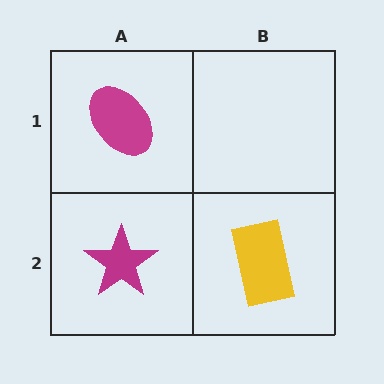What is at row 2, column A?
A magenta star.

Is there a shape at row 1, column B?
No, that cell is empty.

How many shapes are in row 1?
1 shape.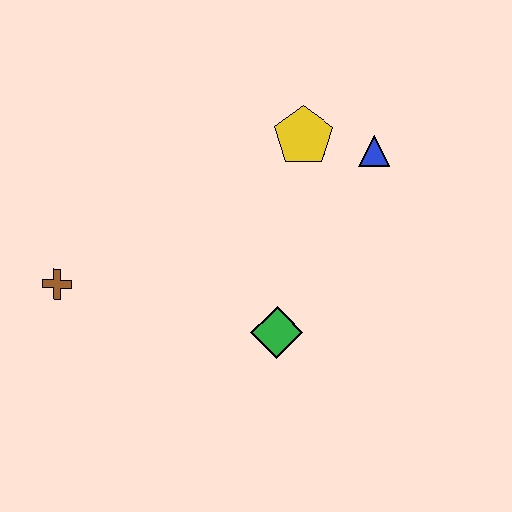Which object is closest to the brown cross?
The green diamond is closest to the brown cross.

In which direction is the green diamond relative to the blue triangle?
The green diamond is below the blue triangle.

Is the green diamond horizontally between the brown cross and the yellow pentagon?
Yes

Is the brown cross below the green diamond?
No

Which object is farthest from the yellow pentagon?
The brown cross is farthest from the yellow pentagon.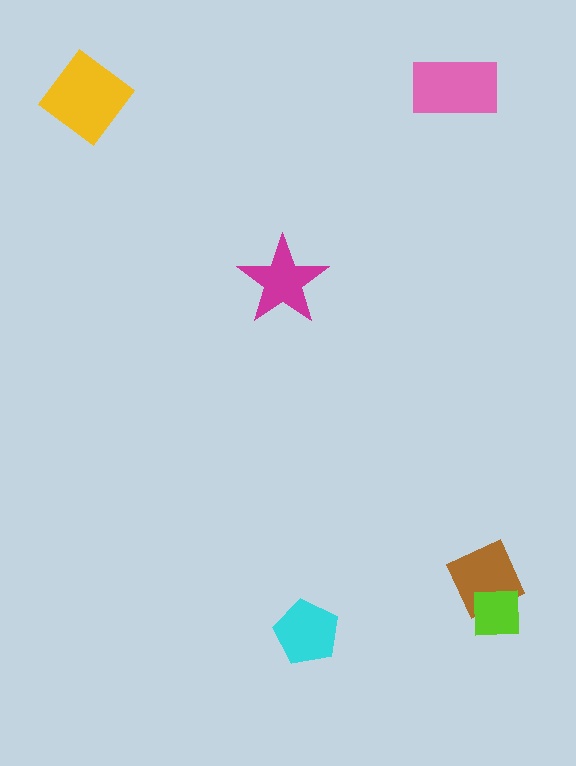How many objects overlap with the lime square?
1 object overlaps with the lime square.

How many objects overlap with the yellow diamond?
0 objects overlap with the yellow diamond.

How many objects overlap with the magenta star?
0 objects overlap with the magenta star.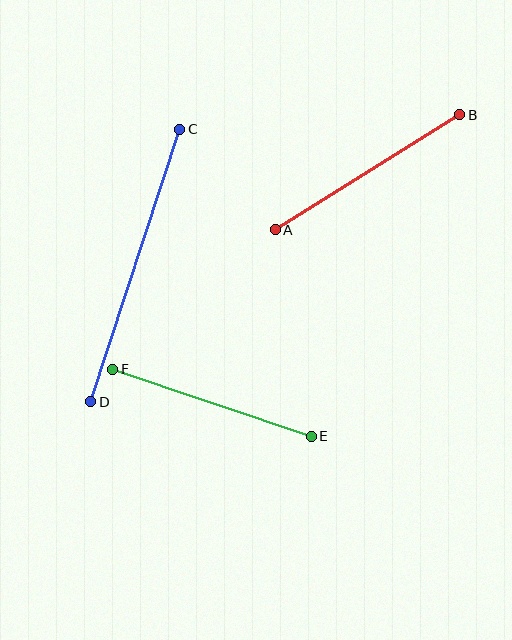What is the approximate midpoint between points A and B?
The midpoint is at approximately (367, 172) pixels.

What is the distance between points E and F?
The distance is approximately 210 pixels.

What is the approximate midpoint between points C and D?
The midpoint is at approximately (135, 265) pixels.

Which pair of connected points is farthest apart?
Points C and D are farthest apart.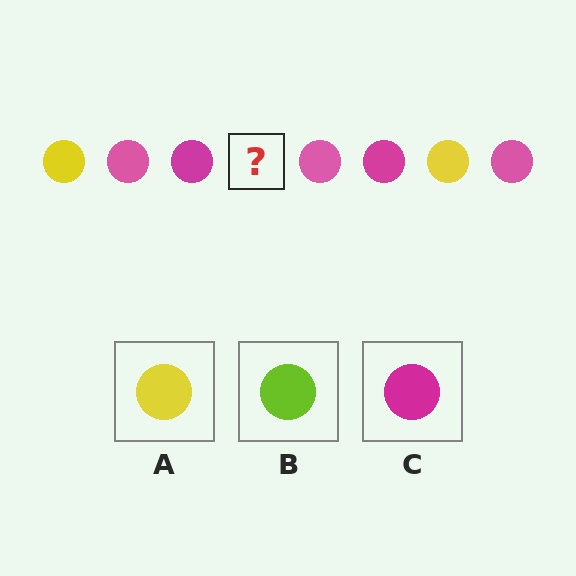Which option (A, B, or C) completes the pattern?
A.